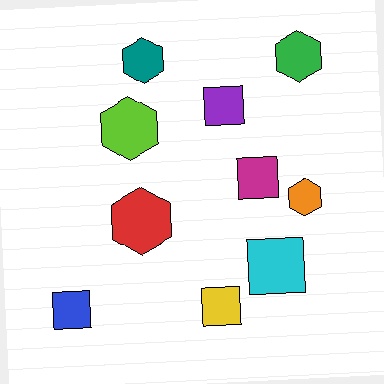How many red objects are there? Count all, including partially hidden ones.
There is 1 red object.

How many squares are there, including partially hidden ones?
There are 5 squares.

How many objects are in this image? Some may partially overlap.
There are 10 objects.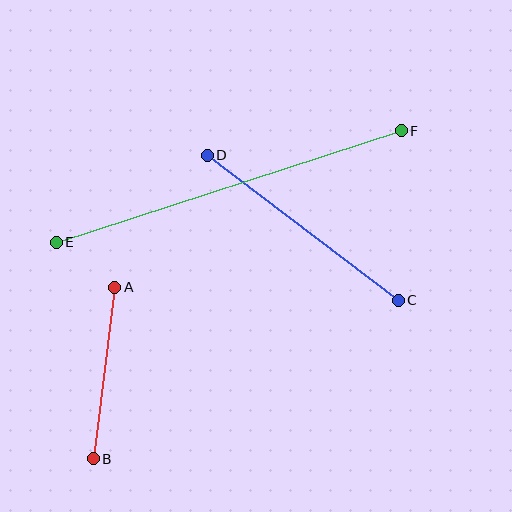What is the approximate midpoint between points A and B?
The midpoint is at approximately (104, 373) pixels.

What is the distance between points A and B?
The distance is approximately 173 pixels.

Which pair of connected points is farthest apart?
Points E and F are farthest apart.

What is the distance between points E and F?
The distance is approximately 362 pixels.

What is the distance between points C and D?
The distance is approximately 240 pixels.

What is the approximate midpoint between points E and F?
The midpoint is at approximately (229, 187) pixels.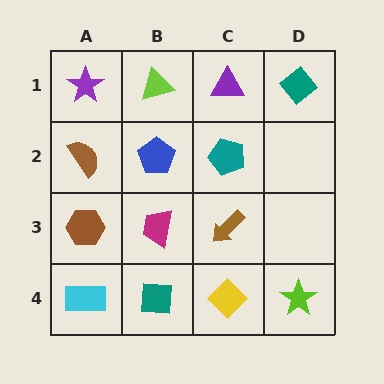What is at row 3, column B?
A magenta trapezoid.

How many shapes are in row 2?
3 shapes.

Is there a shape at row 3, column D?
No, that cell is empty.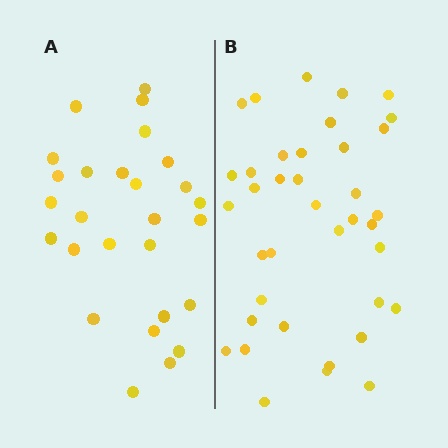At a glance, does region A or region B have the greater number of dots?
Region B (the right region) has more dots.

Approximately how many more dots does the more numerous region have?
Region B has roughly 12 or so more dots than region A.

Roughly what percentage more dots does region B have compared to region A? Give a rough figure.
About 40% more.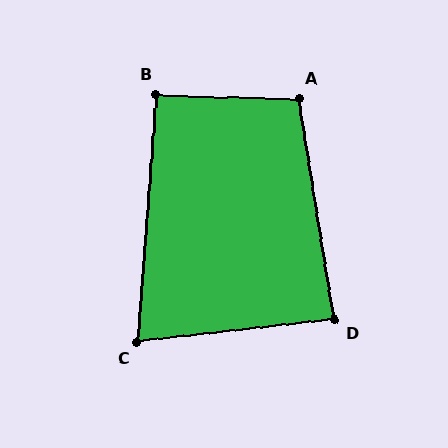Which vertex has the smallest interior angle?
C, at approximately 79 degrees.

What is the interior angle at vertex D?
Approximately 87 degrees (approximately right).